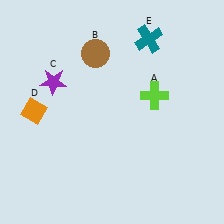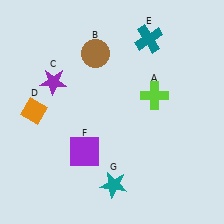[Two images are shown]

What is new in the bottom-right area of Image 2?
A teal star (G) was added in the bottom-right area of Image 2.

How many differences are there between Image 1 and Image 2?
There are 2 differences between the two images.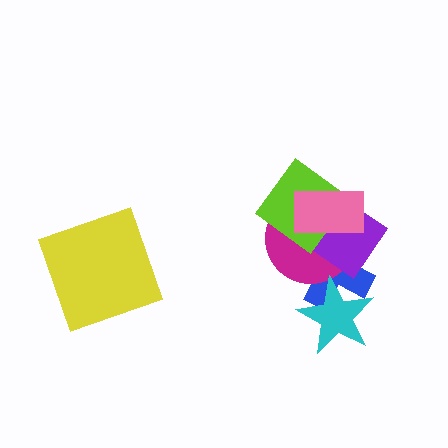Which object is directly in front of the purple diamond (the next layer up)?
The lime diamond is directly in front of the purple diamond.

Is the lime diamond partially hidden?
Yes, it is partially covered by another shape.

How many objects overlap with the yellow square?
0 objects overlap with the yellow square.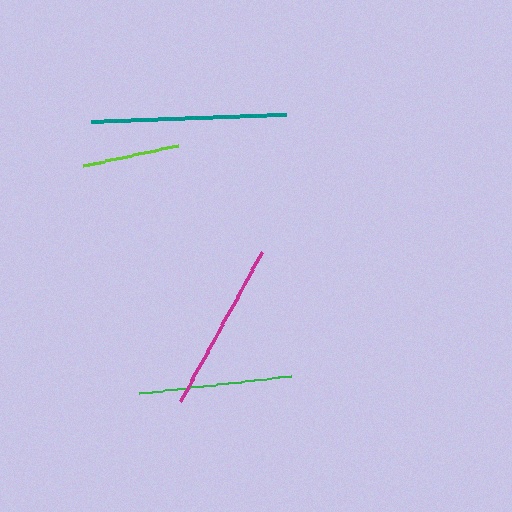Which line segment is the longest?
The teal line is the longest at approximately 196 pixels.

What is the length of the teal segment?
The teal segment is approximately 196 pixels long.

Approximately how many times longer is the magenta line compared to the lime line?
The magenta line is approximately 1.8 times the length of the lime line.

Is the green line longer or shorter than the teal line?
The teal line is longer than the green line.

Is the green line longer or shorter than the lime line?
The green line is longer than the lime line.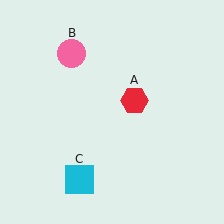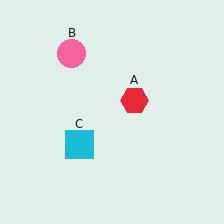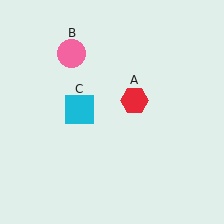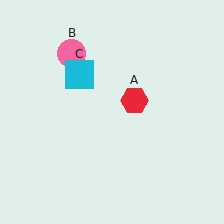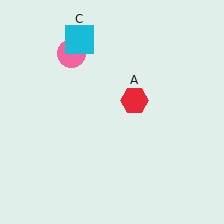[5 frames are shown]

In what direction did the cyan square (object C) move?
The cyan square (object C) moved up.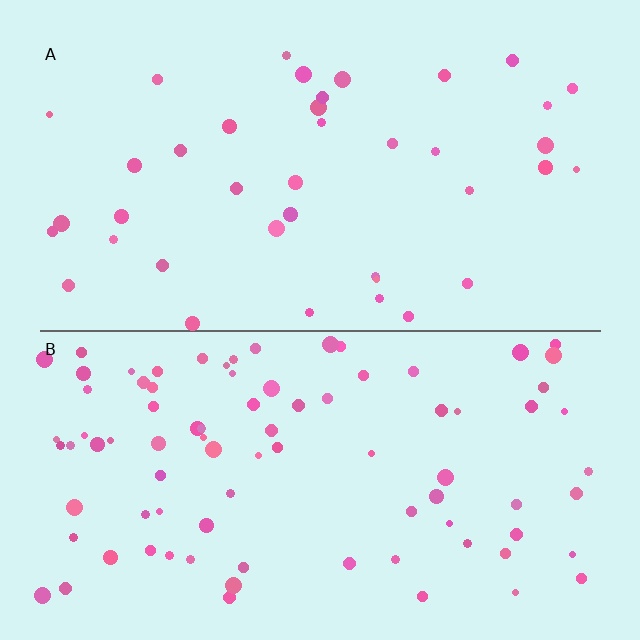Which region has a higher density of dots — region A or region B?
B (the bottom).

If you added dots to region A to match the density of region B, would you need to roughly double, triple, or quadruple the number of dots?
Approximately double.